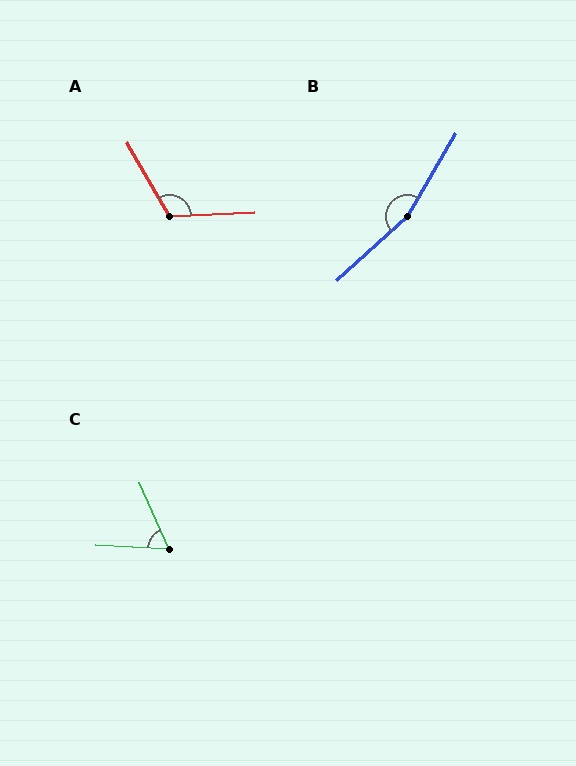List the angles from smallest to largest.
C (63°), A (117°), B (163°).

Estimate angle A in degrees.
Approximately 117 degrees.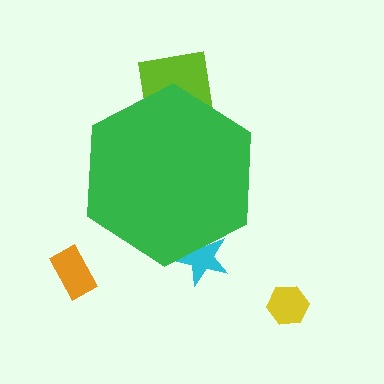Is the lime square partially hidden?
Yes, the lime square is partially hidden behind the green hexagon.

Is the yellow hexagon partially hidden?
No, the yellow hexagon is fully visible.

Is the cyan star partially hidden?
Yes, the cyan star is partially hidden behind the green hexagon.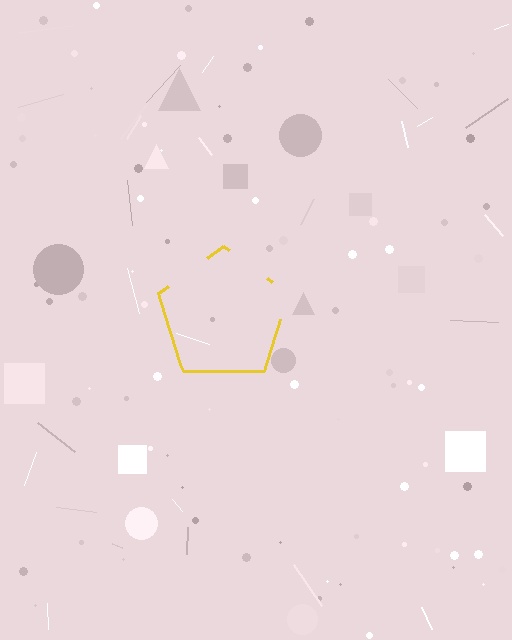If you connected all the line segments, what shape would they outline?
They would outline a pentagon.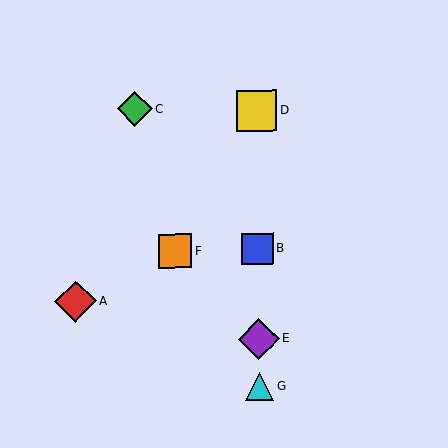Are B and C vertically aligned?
No, B is at x≈258 and C is at x≈135.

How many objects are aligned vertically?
4 objects (B, D, E, G) are aligned vertically.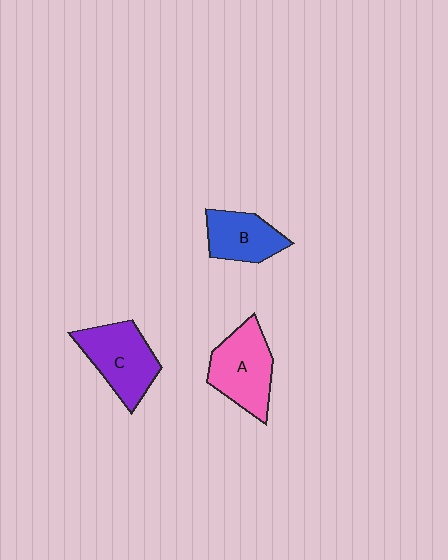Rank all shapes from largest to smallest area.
From largest to smallest: A (pink), C (purple), B (blue).